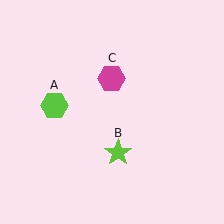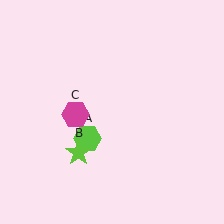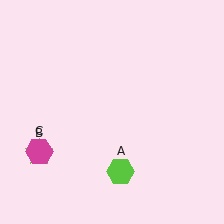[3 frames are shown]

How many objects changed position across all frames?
3 objects changed position: lime hexagon (object A), lime star (object B), magenta hexagon (object C).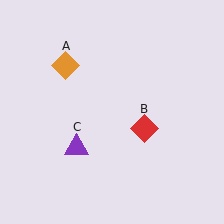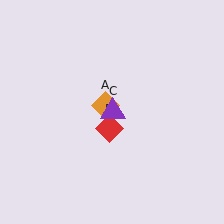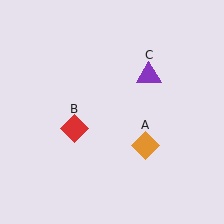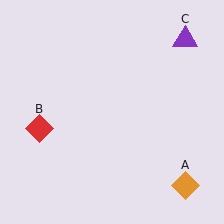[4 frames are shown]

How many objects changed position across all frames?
3 objects changed position: orange diamond (object A), red diamond (object B), purple triangle (object C).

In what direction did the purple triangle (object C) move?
The purple triangle (object C) moved up and to the right.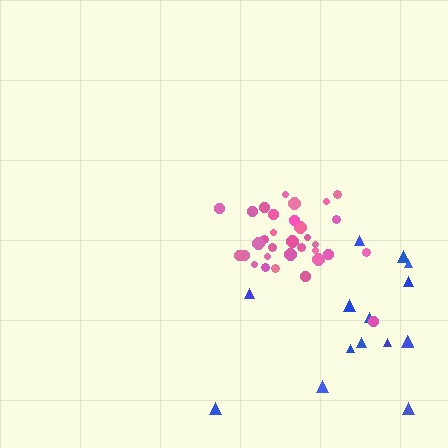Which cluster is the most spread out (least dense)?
Blue.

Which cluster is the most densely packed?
Pink.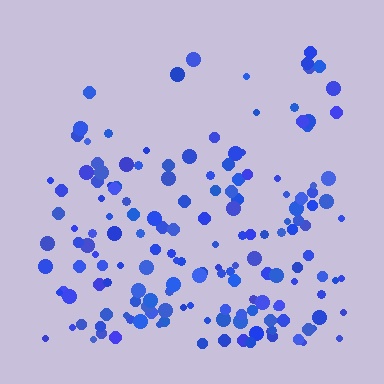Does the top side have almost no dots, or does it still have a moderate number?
Still a moderate number, just noticeably fewer than the bottom.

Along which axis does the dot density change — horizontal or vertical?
Vertical.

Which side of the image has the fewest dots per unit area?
The top.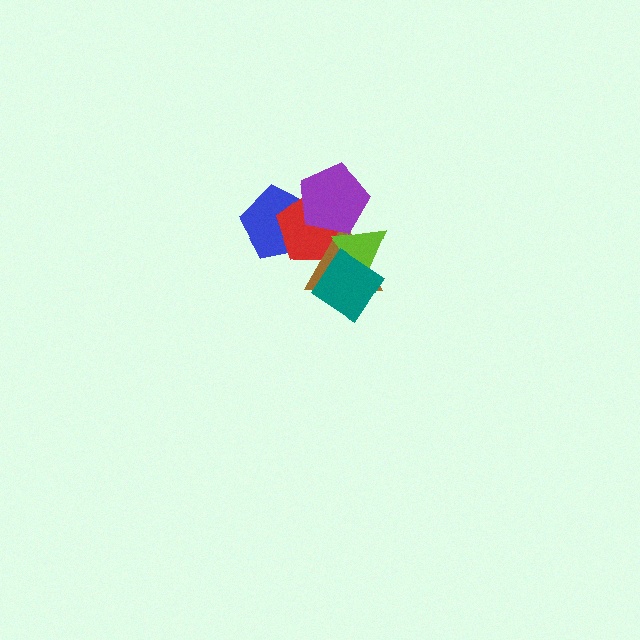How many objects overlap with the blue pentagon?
2 objects overlap with the blue pentagon.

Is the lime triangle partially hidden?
Yes, it is partially covered by another shape.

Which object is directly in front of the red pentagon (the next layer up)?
The brown triangle is directly in front of the red pentagon.